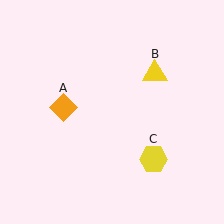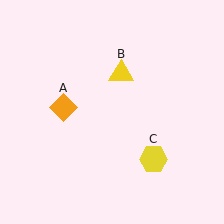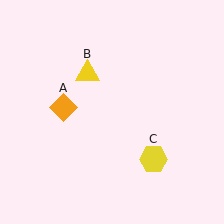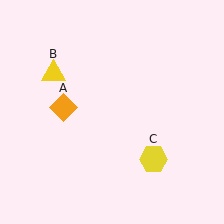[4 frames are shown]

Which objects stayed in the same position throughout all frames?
Orange diamond (object A) and yellow hexagon (object C) remained stationary.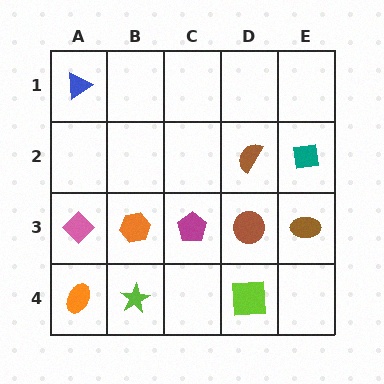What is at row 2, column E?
A teal square.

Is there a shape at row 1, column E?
No, that cell is empty.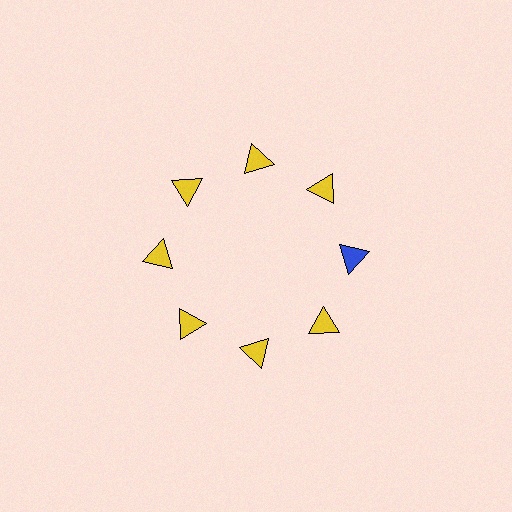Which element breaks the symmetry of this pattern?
The blue triangle at roughly the 3 o'clock position breaks the symmetry. All other shapes are yellow triangles.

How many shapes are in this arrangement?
There are 8 shapes arranged in a ring pattern.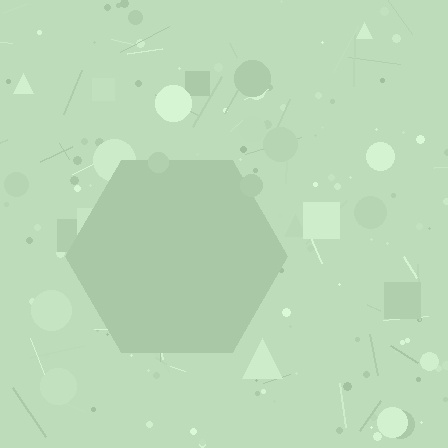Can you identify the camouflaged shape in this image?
The camouflaged shape is a hexagon.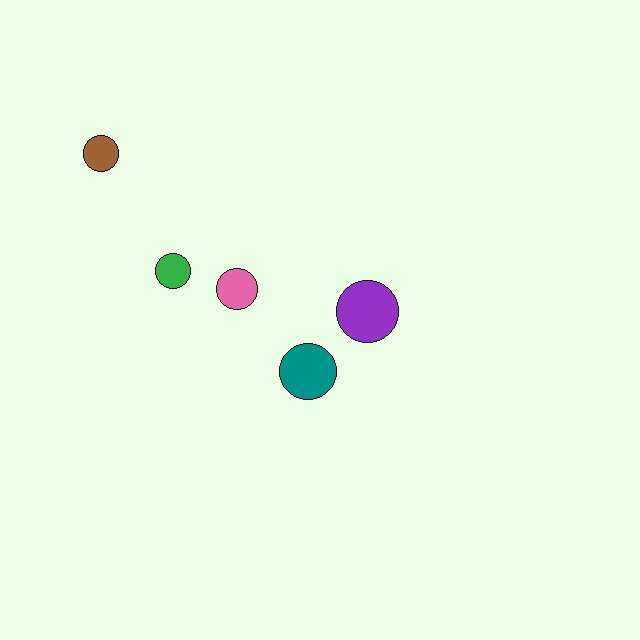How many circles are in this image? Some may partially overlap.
There are 5 circles.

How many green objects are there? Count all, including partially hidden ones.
There is 1 green object.